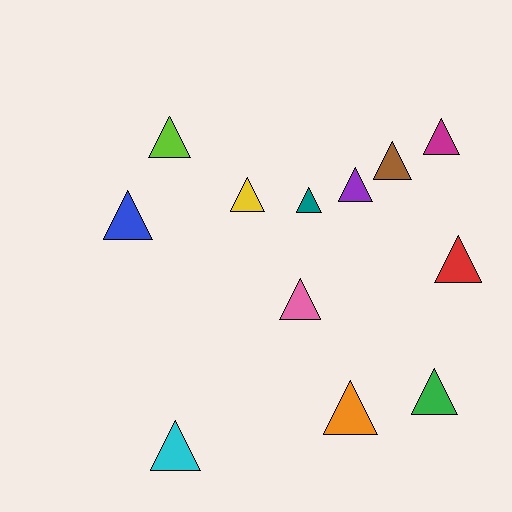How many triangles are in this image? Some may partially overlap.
There are 12 triangles.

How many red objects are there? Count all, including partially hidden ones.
There is 1 red object.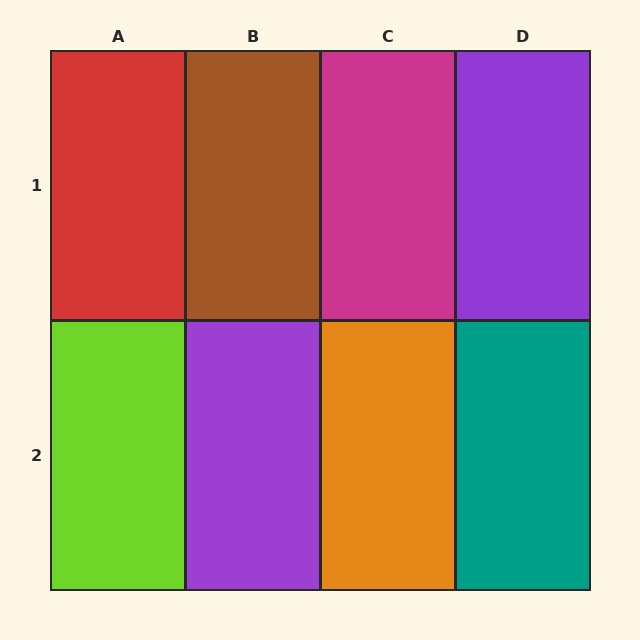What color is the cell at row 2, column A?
Lime.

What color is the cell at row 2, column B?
Purple.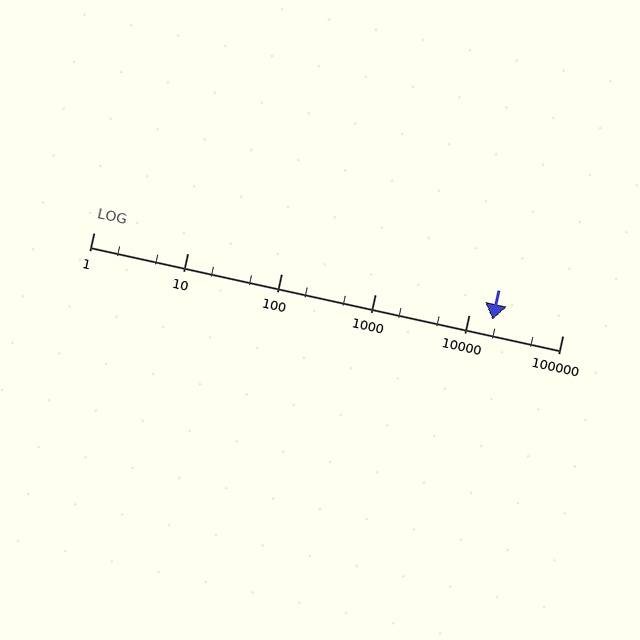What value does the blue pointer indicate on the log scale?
The pointer indicates approximately 18000.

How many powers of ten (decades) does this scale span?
The scale spans 5 decades, from 1 to 100000.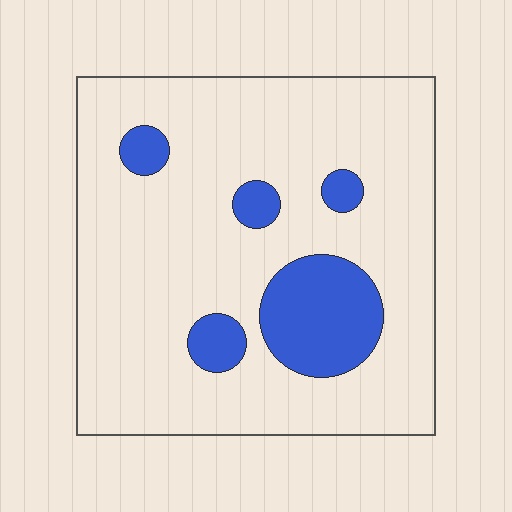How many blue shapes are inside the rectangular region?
5.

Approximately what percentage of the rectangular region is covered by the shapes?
Approximately 15%.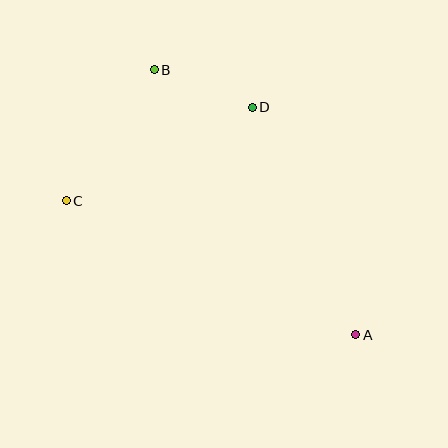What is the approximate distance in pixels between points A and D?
The distance between A and D is approximately 250 pixels.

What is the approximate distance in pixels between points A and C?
The distance between A and C is approximately 319 pixels.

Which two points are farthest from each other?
Points A and B are farthest from each other.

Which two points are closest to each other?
Points B and D are closest to each other.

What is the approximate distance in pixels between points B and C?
The distance between B and C is approximately 158 pixels.